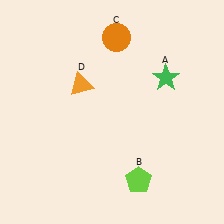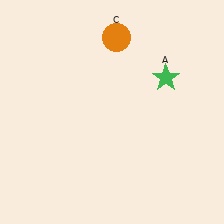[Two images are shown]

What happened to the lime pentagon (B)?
The lime pentagon (B) was removed in Image 2. It was in the bottom-right area of Image 1.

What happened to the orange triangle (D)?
The orange triangle (D) was removed in Image 2. It was in the top-left area of Image 1.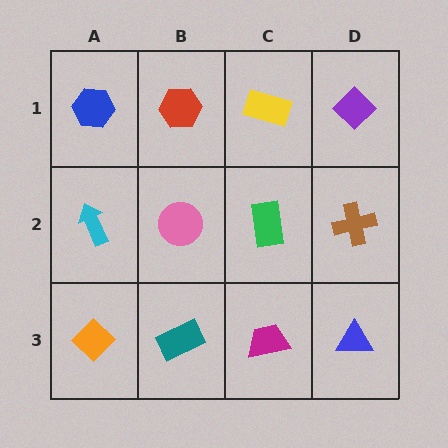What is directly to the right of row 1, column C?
A purple diamond.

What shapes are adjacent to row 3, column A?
A cyan arrow (row 2, column A), a teal rectangle (row 3, column B).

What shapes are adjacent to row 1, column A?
A cyan arrow (row 2, column A), a red hexagon (row 1, column B).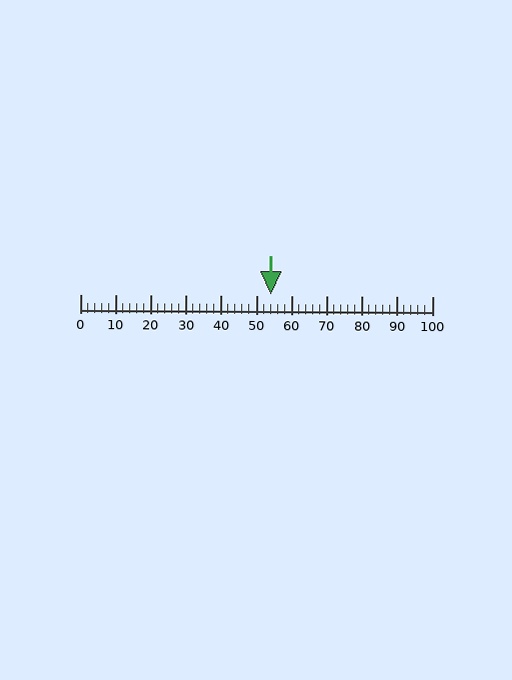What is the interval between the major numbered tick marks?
The major tick marks are spaced 10 units apart.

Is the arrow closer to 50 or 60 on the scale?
The arrow is closer to 50.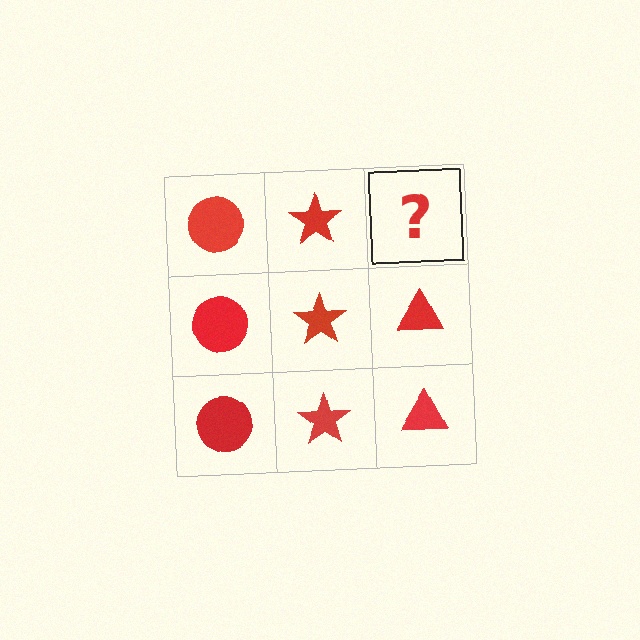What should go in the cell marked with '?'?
The missing cell should contain a red triangle.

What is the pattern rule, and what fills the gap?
The rule is that each column has a consistent shape. The gap should be filled with a red triangle.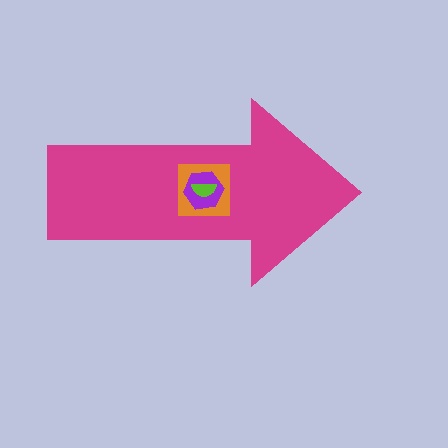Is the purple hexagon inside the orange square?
Yes.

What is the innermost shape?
The lime semicircle.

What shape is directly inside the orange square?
The purple hexagon.